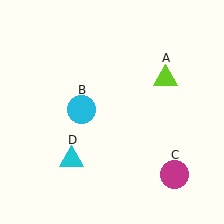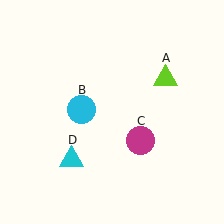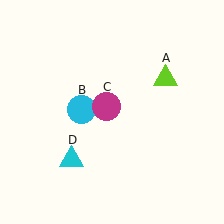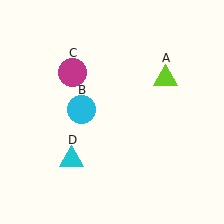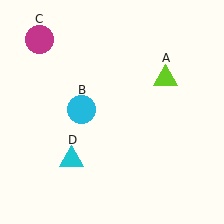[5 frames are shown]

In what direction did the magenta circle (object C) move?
The magenta circle (object C) moved up and to the left.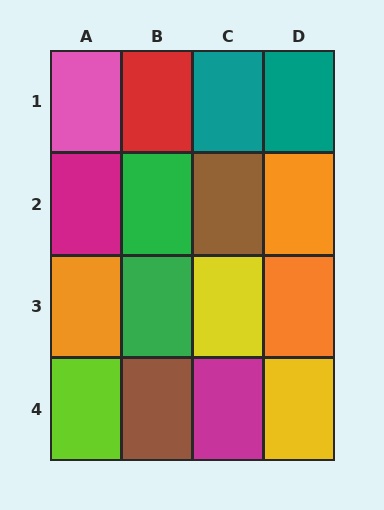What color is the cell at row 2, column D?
Orange.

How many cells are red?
1 cell is red.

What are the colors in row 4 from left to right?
Lime, brown, magenta, yellow.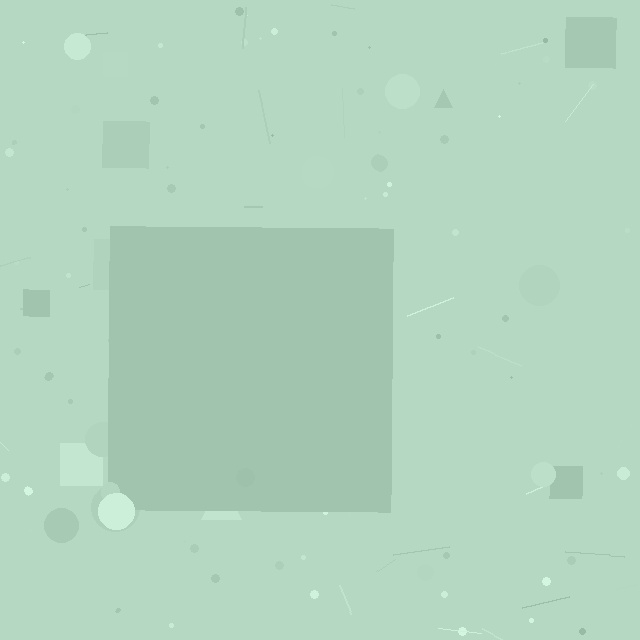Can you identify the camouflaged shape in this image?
The camouflaged shape is a square.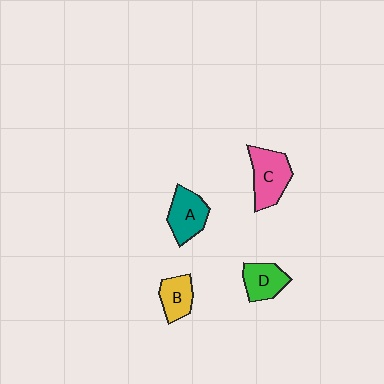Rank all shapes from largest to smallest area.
From largest to smallest: C (pink), A (teal), D (green), B (yellow).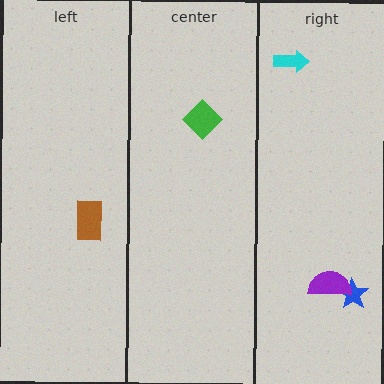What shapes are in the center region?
The green diamond.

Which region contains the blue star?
The right region.